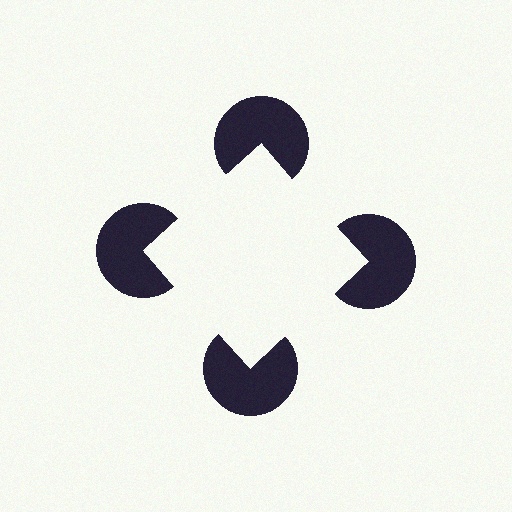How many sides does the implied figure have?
4 sides.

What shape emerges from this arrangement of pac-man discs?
An illusory square — its edges are inferred from the aligned wedge cuts in the pac-man discs, not physically drawn.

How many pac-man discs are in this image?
There are 4 — one at each vertex of the illusory square.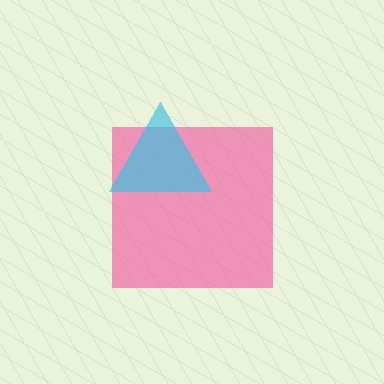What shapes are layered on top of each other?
The layered shapes are: a pink square, a cyan triangle.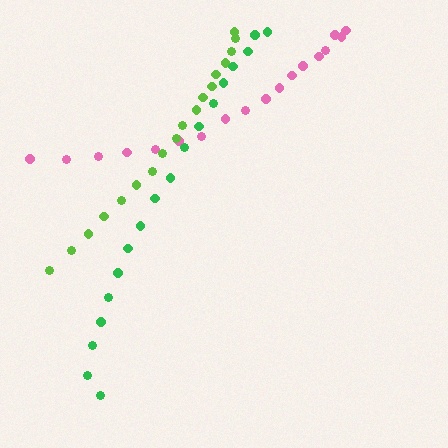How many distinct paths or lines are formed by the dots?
There are 3 distinct paths.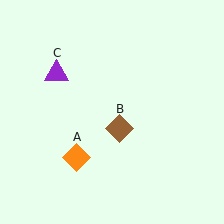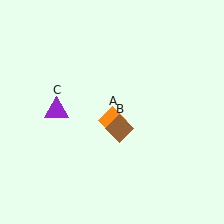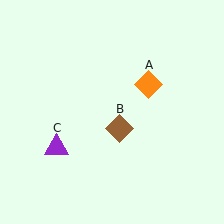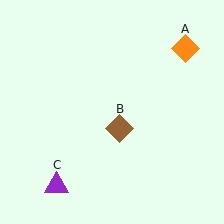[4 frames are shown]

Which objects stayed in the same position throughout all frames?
Brown diamond (object B) remained stationary.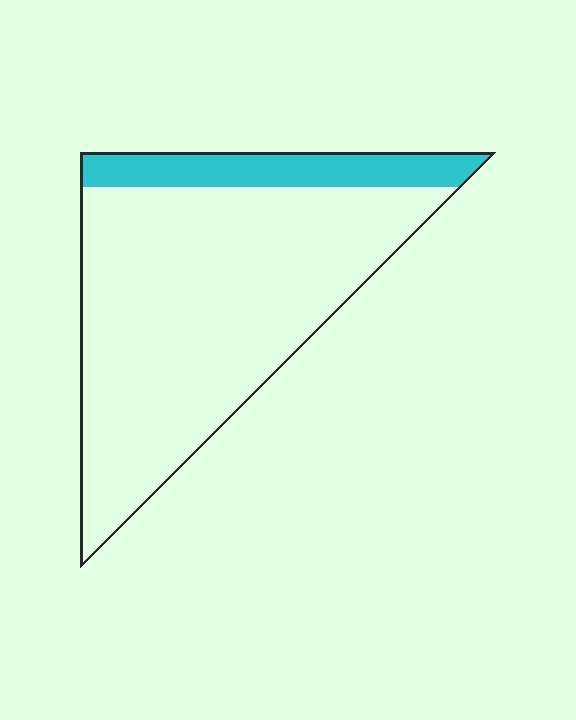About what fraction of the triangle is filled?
About one sixth (1/6).